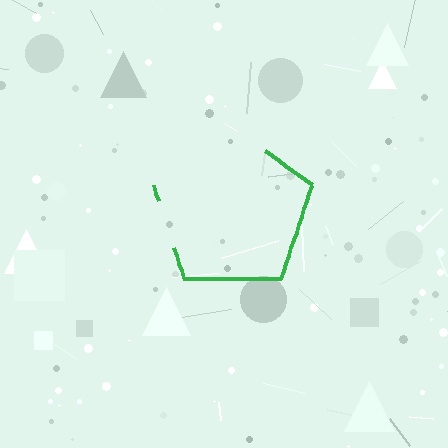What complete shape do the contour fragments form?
The contour fragments form a pentagon.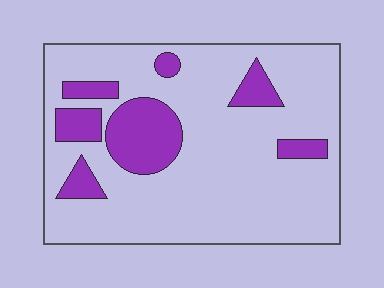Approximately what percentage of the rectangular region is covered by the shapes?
Approximately 20%.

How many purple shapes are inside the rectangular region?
7.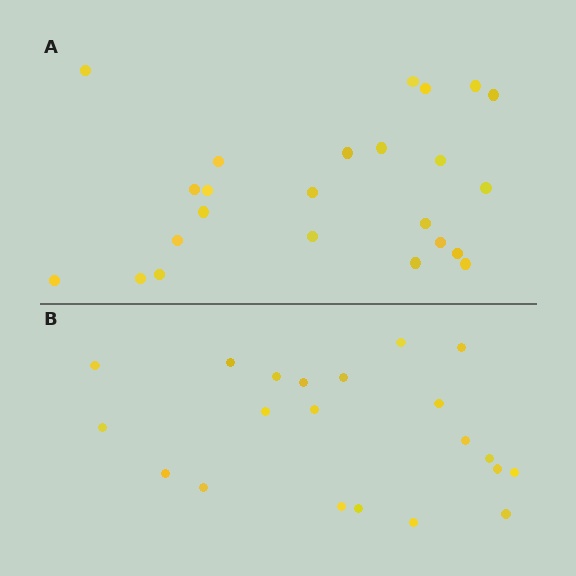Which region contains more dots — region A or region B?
Region A (the top region) has more dots.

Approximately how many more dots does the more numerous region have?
Region A has just a few more — roughly 2 or 3 more dots than region B.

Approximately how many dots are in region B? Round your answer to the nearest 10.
About 20 dots. (The exact count is 21, which rounds to 20.)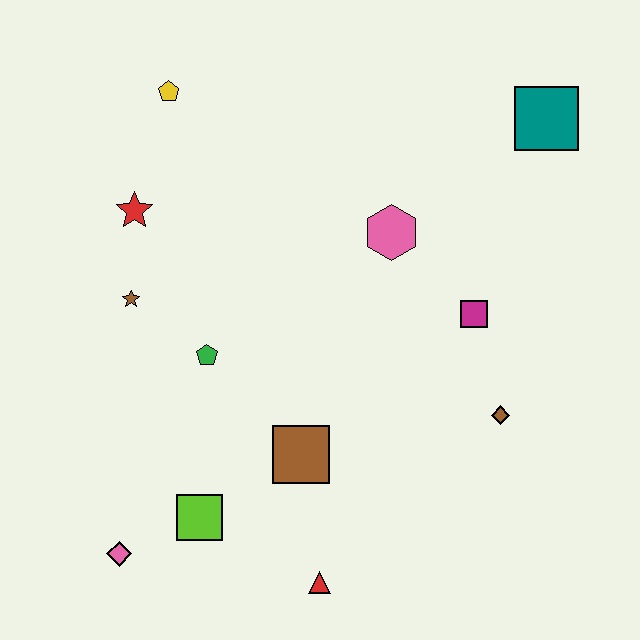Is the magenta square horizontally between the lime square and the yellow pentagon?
No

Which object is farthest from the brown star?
The teal square is farthest from the brown star.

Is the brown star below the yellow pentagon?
Yes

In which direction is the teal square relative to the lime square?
The teal square is above the lime square.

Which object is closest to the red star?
The brown star is closest to the red star.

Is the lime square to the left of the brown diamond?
Yes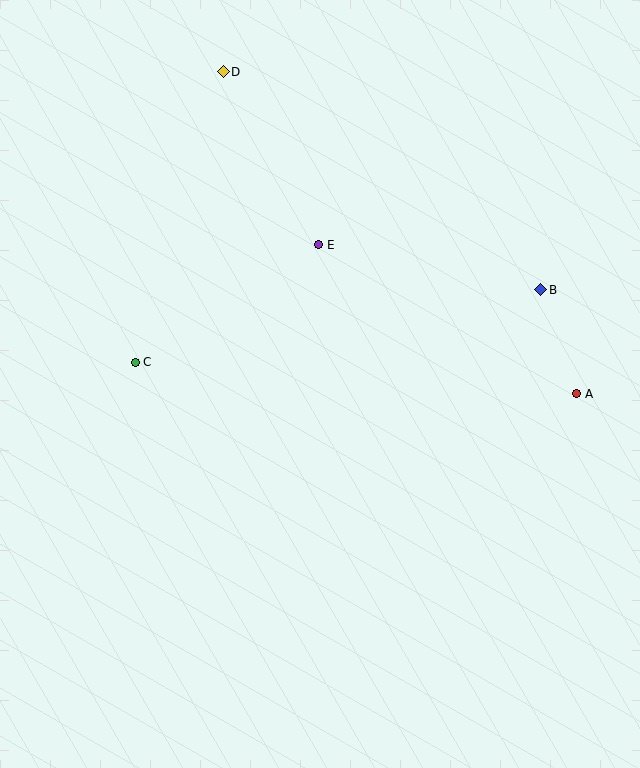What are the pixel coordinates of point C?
Point C is at (135, 362).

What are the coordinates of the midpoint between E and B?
The midpoint between E and B is at (430, 267).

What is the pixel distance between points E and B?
The distance between E and B is 227 pixels.